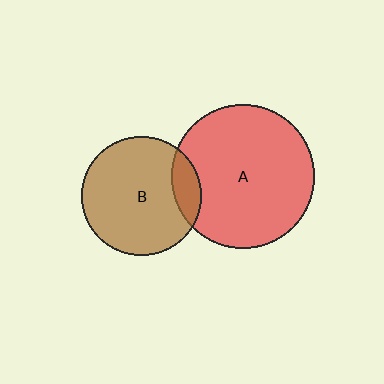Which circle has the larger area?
Circle A (red).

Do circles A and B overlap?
Yes.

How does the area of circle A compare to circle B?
Approximately 1.4 times.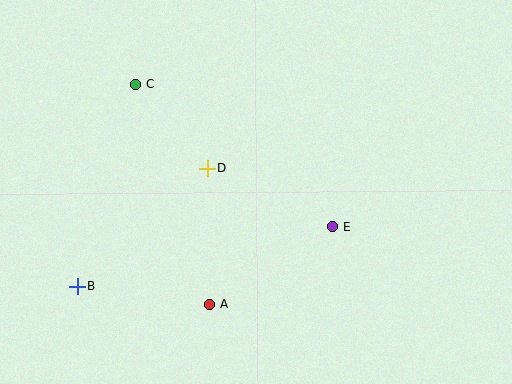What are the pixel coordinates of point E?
Point E is at (333, 227).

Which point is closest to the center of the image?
Point D at (207, 168) is closest to the center.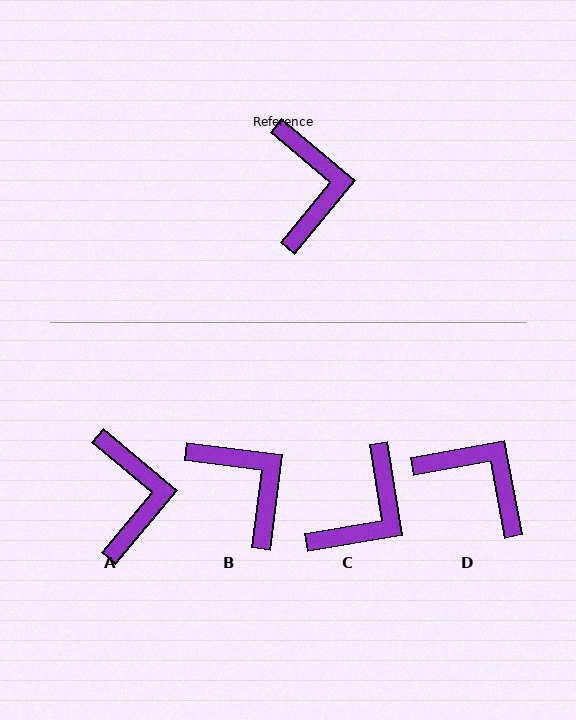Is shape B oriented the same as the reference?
No, it is off by about 33 degrees.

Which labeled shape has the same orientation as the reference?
A.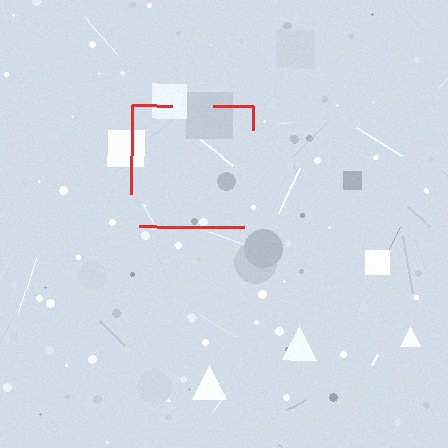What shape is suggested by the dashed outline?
The dashed outline suggests a square.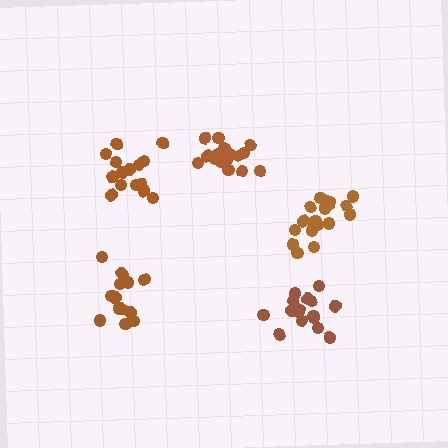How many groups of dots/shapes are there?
There are 5 groups.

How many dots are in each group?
Group 1: 17 dots, Group 2: 19 dots, Group 3: 15 dots, Group 4: 15 dots, Group 5: 19 dots (85 total).